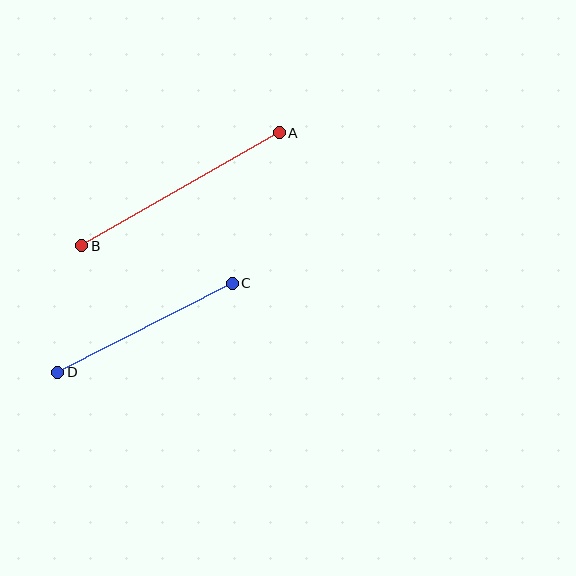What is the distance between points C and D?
The distance is approximately 196 pixels.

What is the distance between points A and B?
The distance is approximately 228 pixels.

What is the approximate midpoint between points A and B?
The midpoint is at approximately (180, 189) pixels.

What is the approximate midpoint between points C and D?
The midpoint is at approximately (145, 328) pixels.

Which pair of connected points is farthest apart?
Points A and B are farthest apart.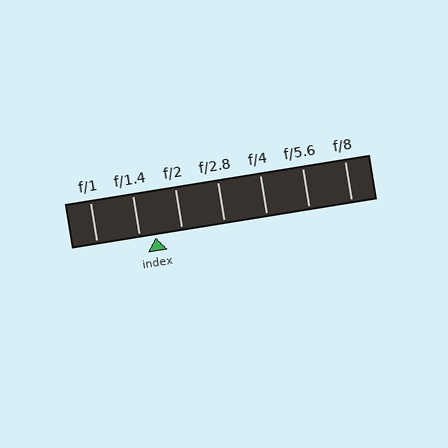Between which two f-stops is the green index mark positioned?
The index mark is between f/1.4 and f/2.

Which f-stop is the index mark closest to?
The index mark is closest to f/1.4.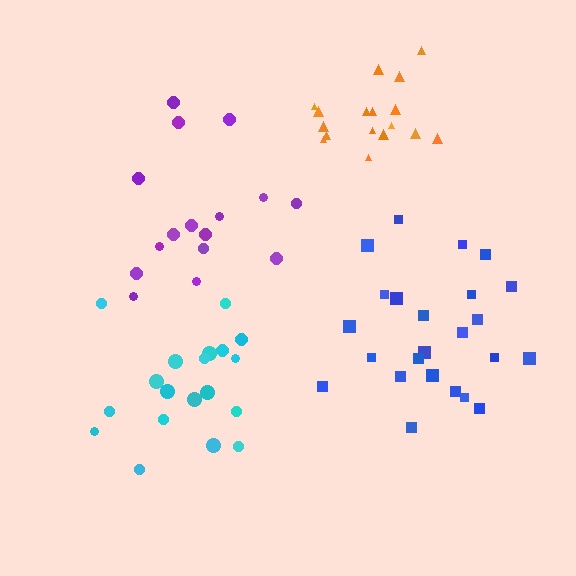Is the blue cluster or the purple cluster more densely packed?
Blue.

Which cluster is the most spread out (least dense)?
Purple.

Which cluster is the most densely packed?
Orange.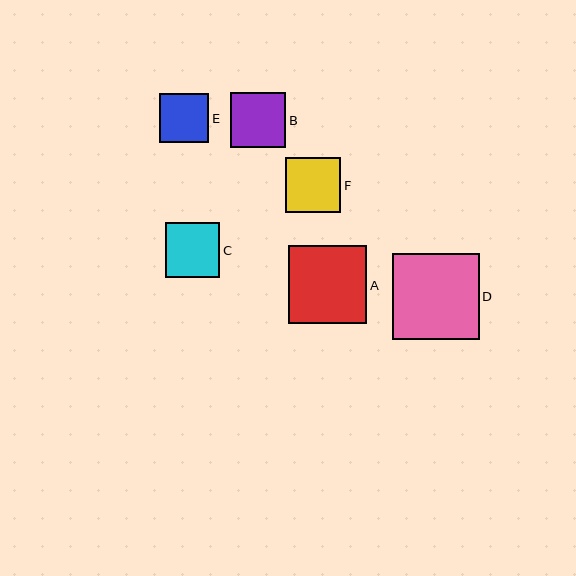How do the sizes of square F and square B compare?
Square F and square B are approximately the same size.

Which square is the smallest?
Square E is the smallest with a size of approximately 49 pixels.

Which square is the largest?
Square D is the largest with a size of approximately 86 pixels.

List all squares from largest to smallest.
From largest to smallest: D, A, F, B, C, E.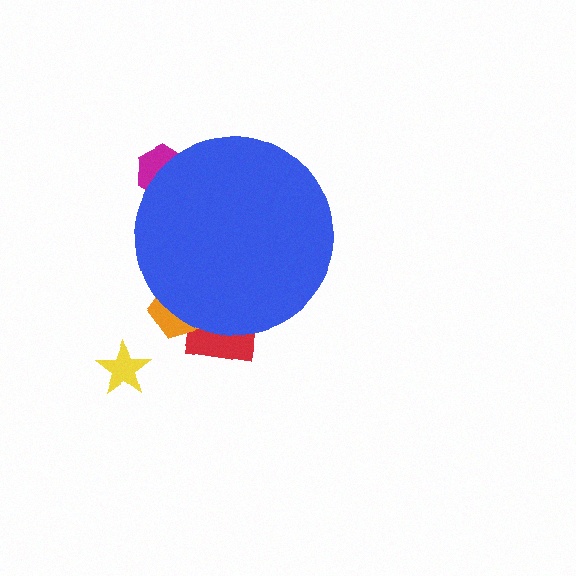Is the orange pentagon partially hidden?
Yes, the orange pentagon is partially hidden behind the blue circle.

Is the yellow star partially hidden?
No, the yellow star is fully visible.